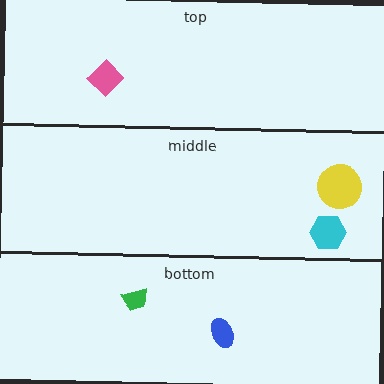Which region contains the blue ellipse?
The bottom region.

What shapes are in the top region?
The pink diamond.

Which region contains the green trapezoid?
The bottom region.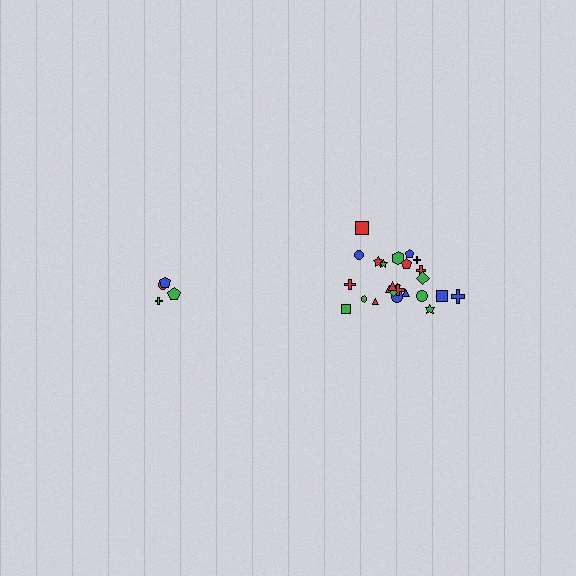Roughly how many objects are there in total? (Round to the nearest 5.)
Roughly 30 objects in total.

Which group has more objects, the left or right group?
The right group.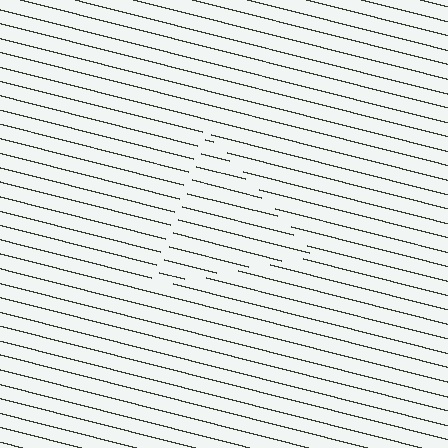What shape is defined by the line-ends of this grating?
An illusory triangle. The interior of the shape contains the same grating, shifted by half a period — the contour is defined by the phase discontinuity where line-ends from the inner and outer gratings abut.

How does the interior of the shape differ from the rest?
The interior of the shape contains the same grating, shifted by half a period — the contour is defined by the phase discontinuity where line-ends from the inner and outer gratings abut.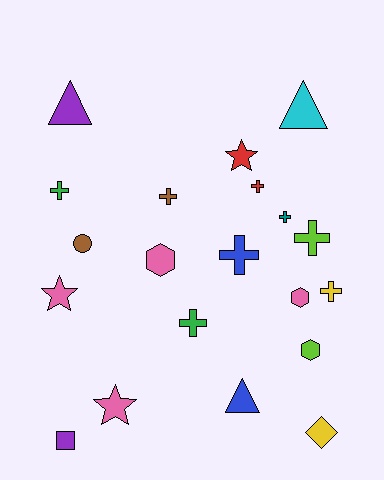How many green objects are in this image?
There are 2 green objects.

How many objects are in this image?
There are 20 objects.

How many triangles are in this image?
There are 3 triangles.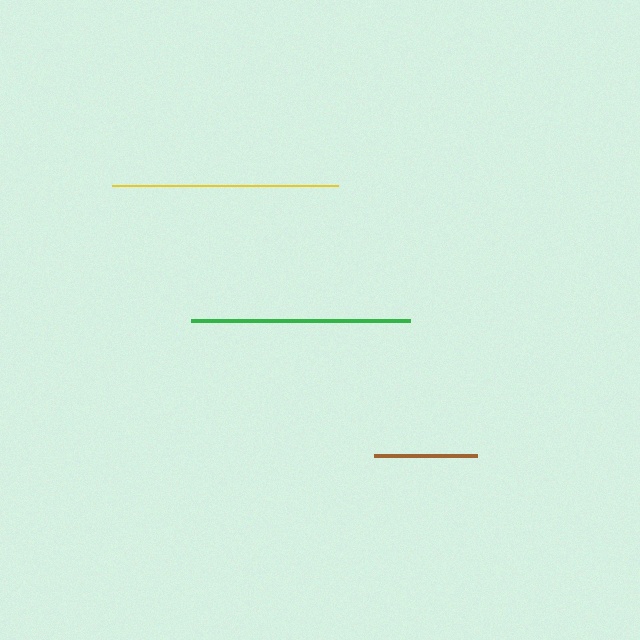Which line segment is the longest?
The yellow line is the longest at approximately 226 pixels.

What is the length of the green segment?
The green segment is approximately 220 pixels long.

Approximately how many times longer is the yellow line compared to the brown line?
The yellow line is approximately 2.2 times the length of the brown line.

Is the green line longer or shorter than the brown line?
The green line is longer than the brown line.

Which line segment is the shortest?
The brown line is the shortest at approximately 104 pixels.